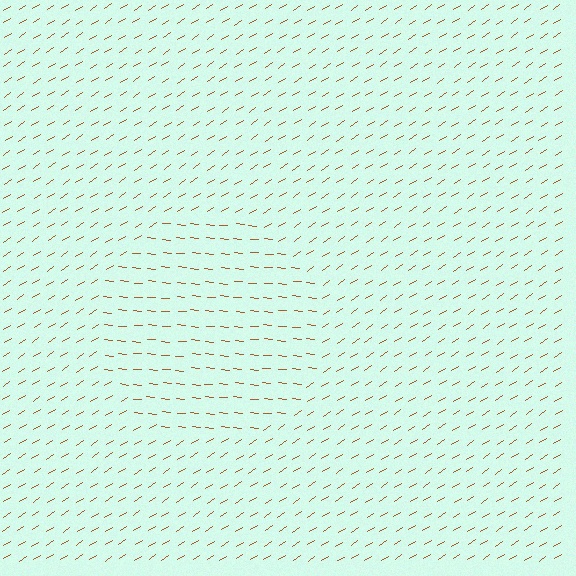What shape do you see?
I see a circle.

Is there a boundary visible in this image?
Yes, there is a texture boundary formed by a change in line orientation.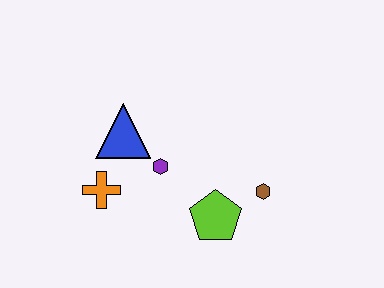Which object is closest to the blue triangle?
The purple hexagon is closest to the blue triangle.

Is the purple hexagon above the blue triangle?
No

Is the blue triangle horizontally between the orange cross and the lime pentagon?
Yes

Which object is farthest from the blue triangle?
The brown hexagon is farthest from the blue triangle.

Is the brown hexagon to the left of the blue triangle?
No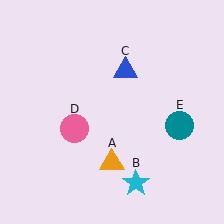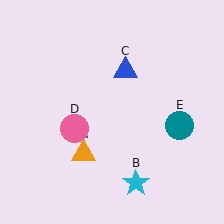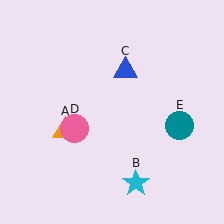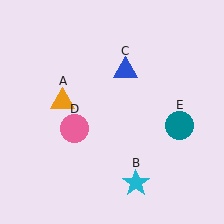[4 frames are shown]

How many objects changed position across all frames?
1 object changed position: orange triangle (object A).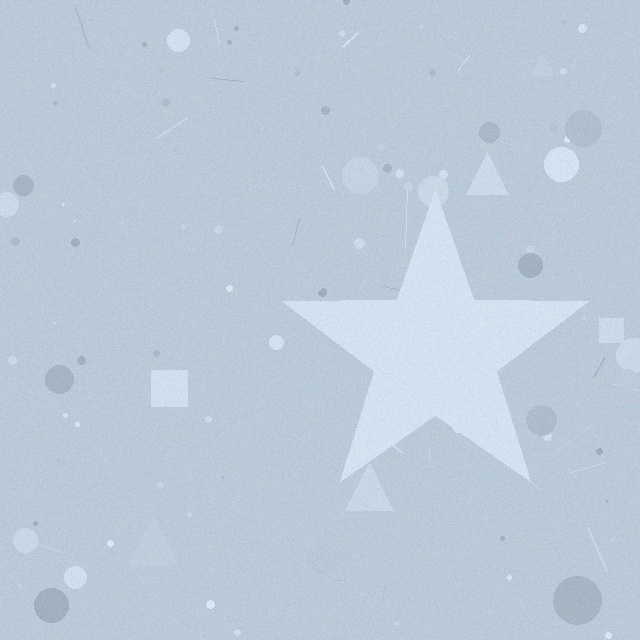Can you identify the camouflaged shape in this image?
The camouflaged shape is a star.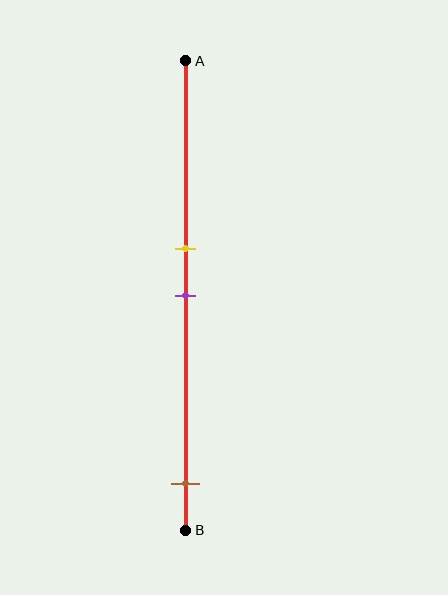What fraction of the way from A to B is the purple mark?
The purple mark is approximately 50% (0.5) of the way from A to B.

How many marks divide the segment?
There are 3 marks dividing the segment.